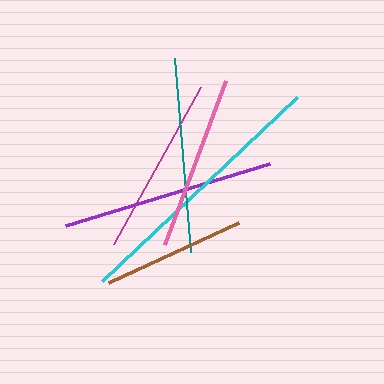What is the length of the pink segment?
The pink segment is approximately 176 pixels long.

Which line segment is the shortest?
The brown line is the shortest at approximately 143 pixels.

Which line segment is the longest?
The cyan line is the longest at approximately 268 pixels.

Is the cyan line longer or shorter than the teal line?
The cyan line is longer than the teal line.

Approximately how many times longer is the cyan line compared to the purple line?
The cyan line is approximately 1.3 times the length of the purple line.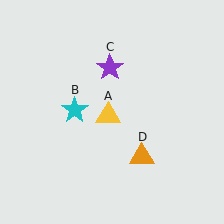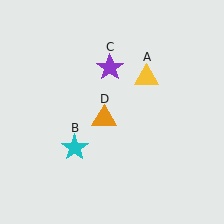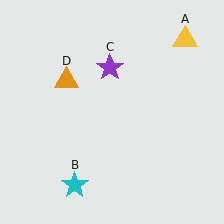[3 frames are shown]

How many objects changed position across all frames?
3 objects changed position: yellow triangle (object A), cyan star (object B), orange triangle (object D).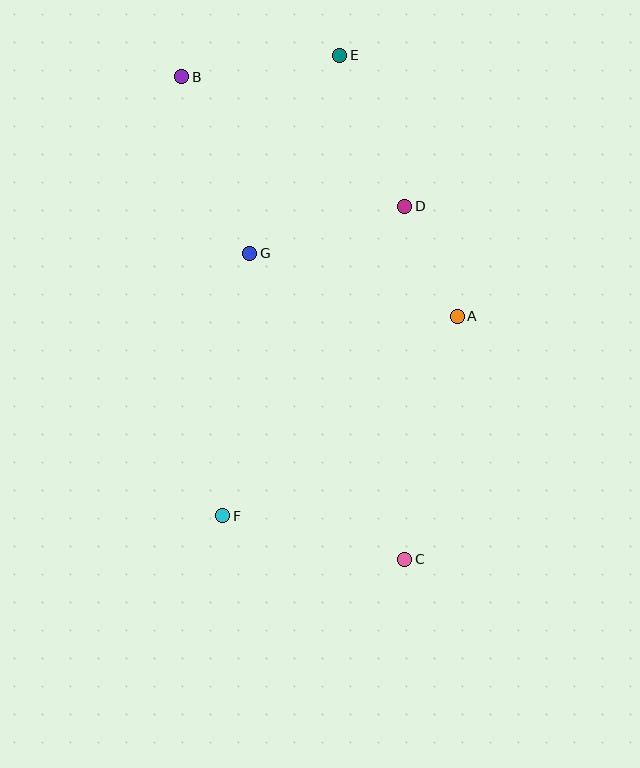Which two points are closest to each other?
Points A and D are closest to each other.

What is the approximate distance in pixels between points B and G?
The distance between B and G is approximately 189 pixels.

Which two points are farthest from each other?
Points B and C are farthest from each other.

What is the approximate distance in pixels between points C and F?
The distance between C and F is approximately 187 pixels.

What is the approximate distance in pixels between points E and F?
The distance between E and F is approximately 475 pixels.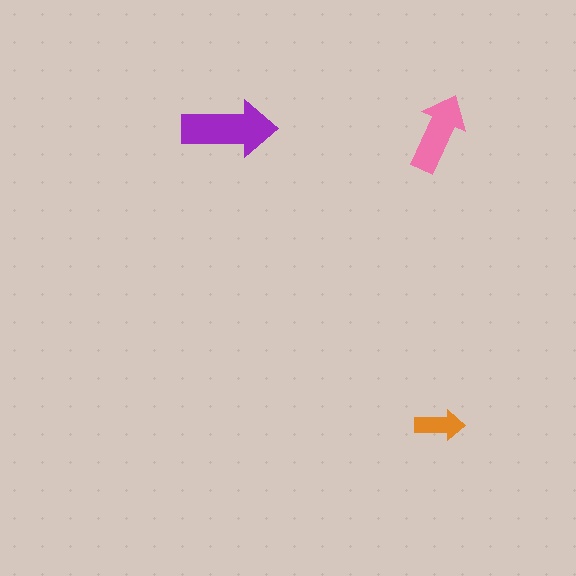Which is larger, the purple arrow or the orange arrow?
The purple one.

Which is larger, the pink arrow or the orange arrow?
The pink one.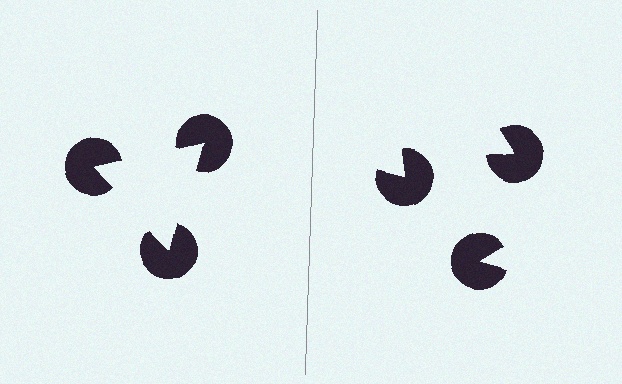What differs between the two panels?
The pac-man discs are positioned identically on both sides; only the wedge orientations differ. On the left they align to a triangle; on the right they are misaligned.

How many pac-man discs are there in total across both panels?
6 — 3 on each side.